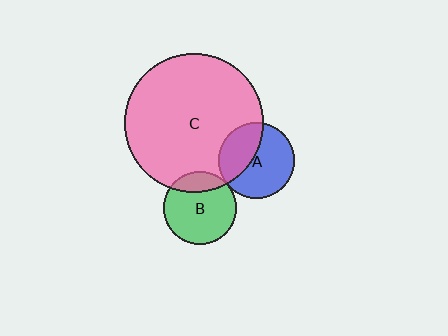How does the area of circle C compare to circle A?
Approximately 3.3 times.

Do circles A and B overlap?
Yes.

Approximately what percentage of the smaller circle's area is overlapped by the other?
Approximately 5%.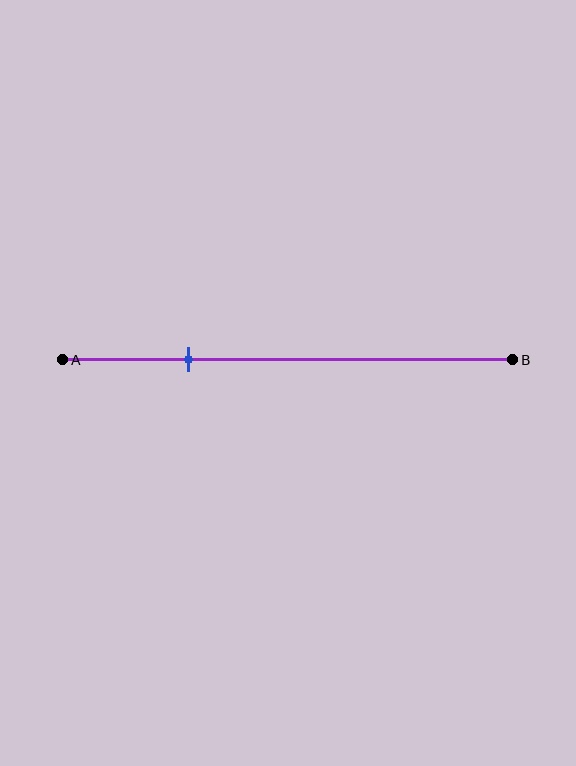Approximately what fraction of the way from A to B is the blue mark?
The blue mark is approximately 30% of the way from A to B.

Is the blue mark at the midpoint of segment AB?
No, the mark is at about 30% from A, not at the 50% midpoint.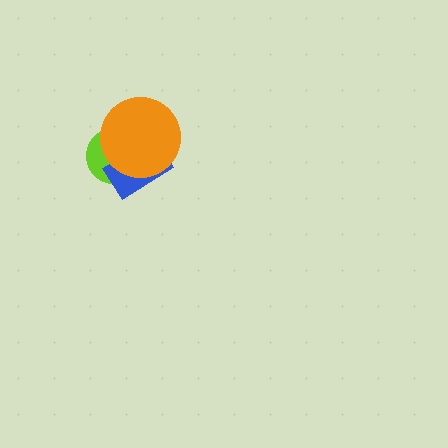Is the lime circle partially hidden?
Yes, it is partially covered by another shape.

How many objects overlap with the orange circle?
2 objects overlap with the orange circle.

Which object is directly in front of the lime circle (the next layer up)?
The blue rectangle is directly in front of the lime circle.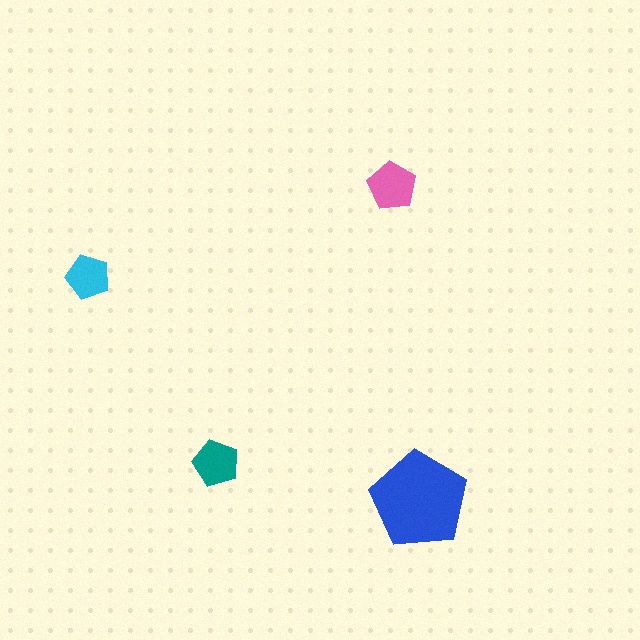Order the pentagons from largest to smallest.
the blue one, the pink one, the teal one, the cyan one.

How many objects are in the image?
There are 4 objects in the image.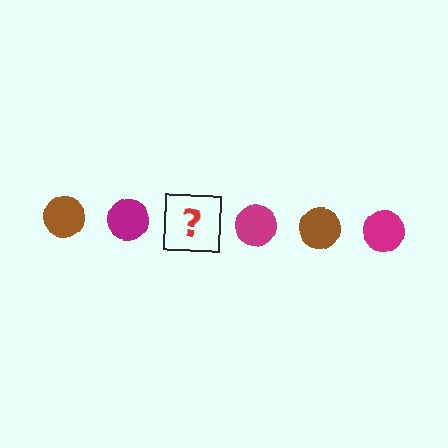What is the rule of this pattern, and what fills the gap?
The rule is that the pattern cycles through brown, magenta circles. The gap should be filled with a brown circle.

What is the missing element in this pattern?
The missing element is a brown circle.